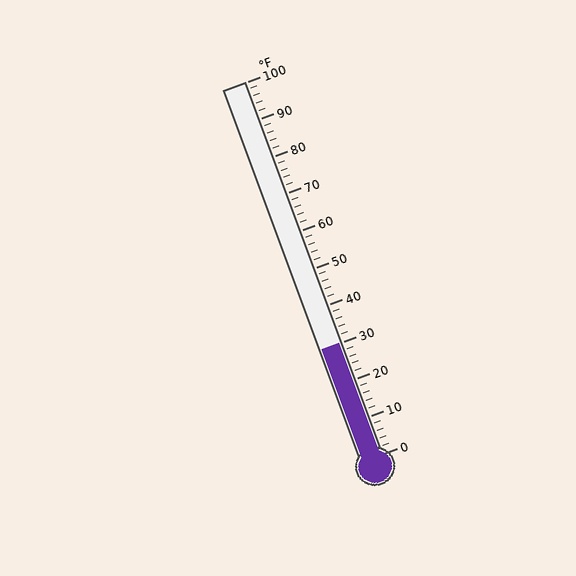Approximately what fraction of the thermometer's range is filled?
The thermometer is filled to approximately 30% of its range.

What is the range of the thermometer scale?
The thermometer scale ranges from 0°F to 100°F.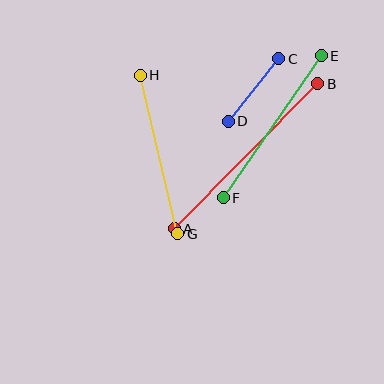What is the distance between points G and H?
The distance is approximately 163 pixels.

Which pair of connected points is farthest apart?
Points A and B are farthest apart.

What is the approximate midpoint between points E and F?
The midpoint is at approximately (272, 127) pixels.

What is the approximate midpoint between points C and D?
The midpoint is at approximately (253, 90) pixels.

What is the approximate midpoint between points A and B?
The midpoint is at approximately (246, 156) pixels.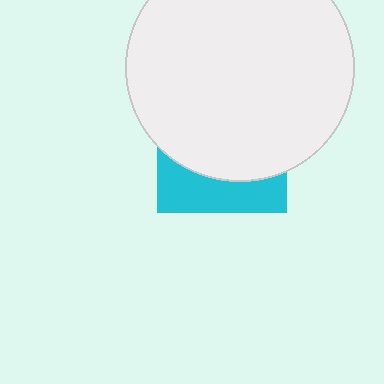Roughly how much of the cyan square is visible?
A small part of it is visible (roughly 30%).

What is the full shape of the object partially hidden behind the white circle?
The partially hidden object is a cyan square.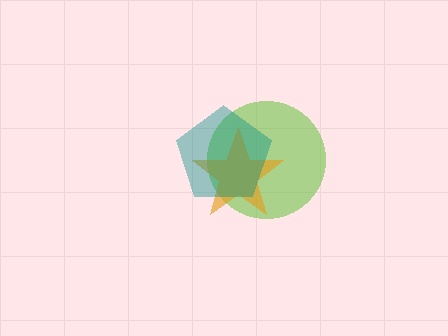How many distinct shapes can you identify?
There are 3 distinct shapes: a lime circle, an orange star, a teal pentagon.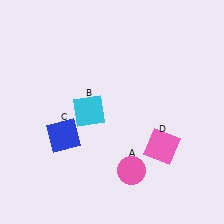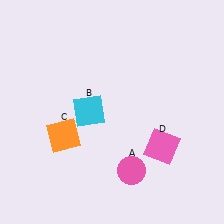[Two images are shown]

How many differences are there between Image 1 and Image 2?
There is 1 difference between the two images.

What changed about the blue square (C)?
In Image 1, C is blue. In Image 2, it changed to orange.